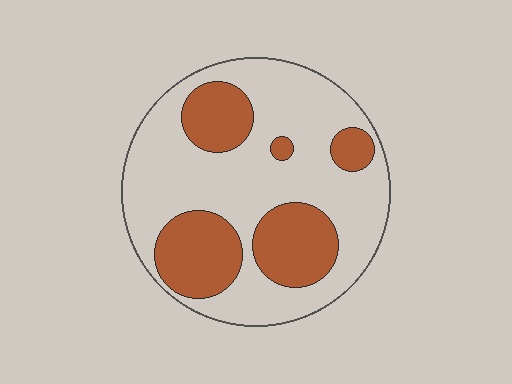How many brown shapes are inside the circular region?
5.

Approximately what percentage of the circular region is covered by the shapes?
Approximately 30%.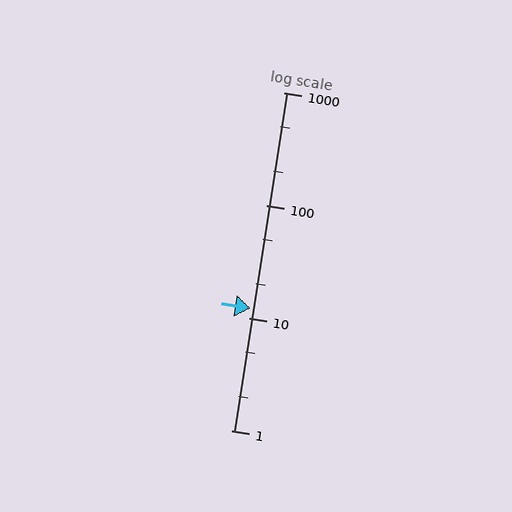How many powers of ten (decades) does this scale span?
The scale spans 3 decades, from 1 to 1000.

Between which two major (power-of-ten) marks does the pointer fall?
The pointer is between 10 and 100.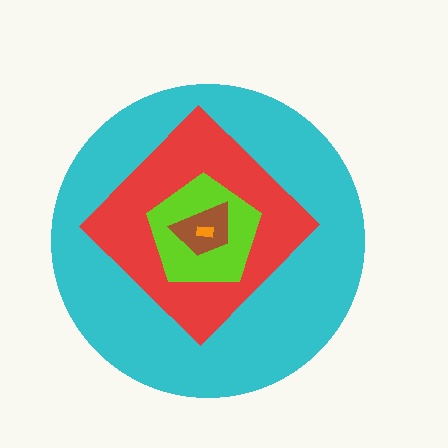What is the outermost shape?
The cyan circle.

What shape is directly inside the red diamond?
The lime pentagon.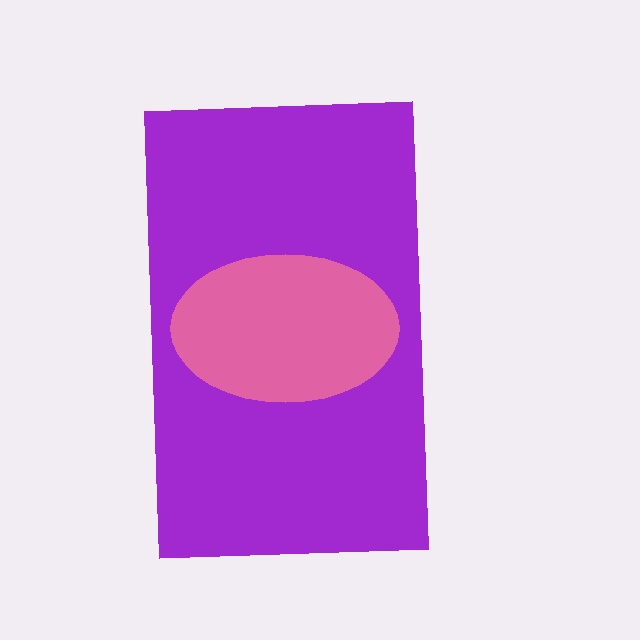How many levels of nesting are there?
2.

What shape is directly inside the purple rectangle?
The pink ellipse.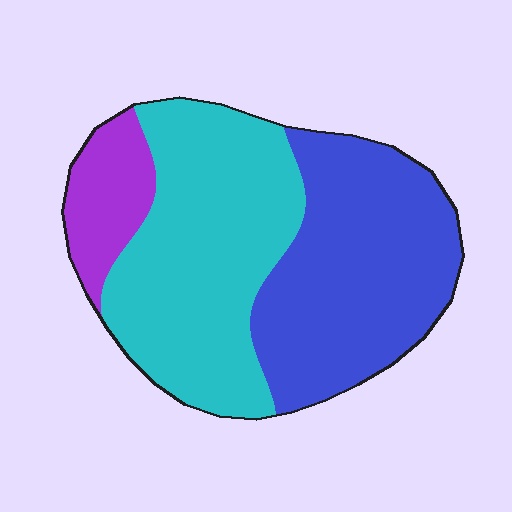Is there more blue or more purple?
Blue.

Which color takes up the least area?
Purple, at roughly 10%.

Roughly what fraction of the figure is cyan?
Cyan covers 46% of the figure.